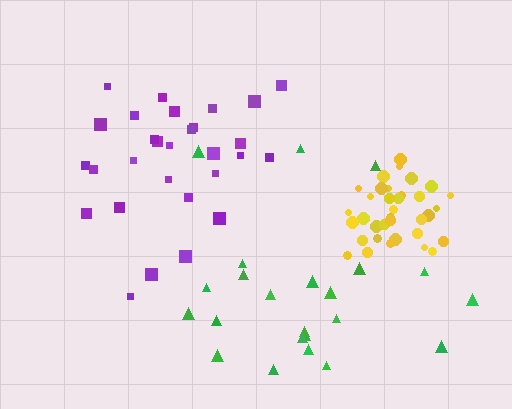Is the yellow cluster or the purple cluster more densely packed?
Yellow.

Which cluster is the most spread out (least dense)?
Green.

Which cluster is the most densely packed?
Yellow.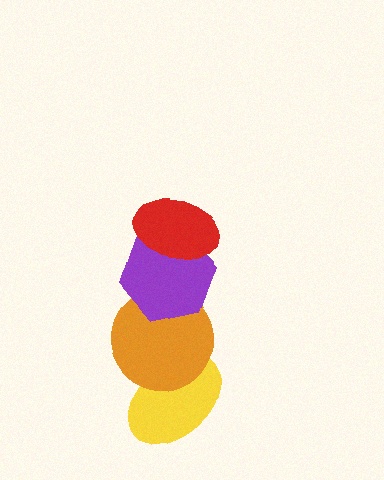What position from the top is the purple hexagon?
The purple hexagon is 2nd from the top.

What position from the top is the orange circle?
The orange circle is 3rd from the top.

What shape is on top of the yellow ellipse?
The orange circle is on top of the yellow ellipse.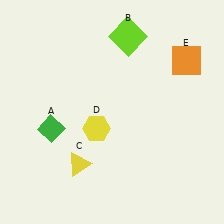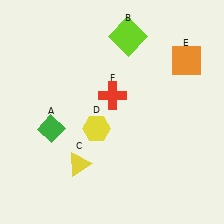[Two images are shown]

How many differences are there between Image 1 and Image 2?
There is 1 difference between the two images.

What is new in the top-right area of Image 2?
A red cross (F) was added in the top-right area of Image 2.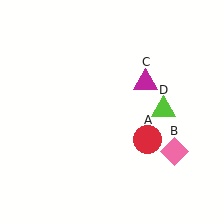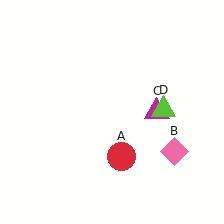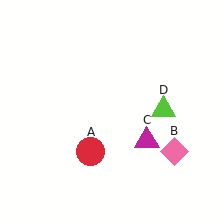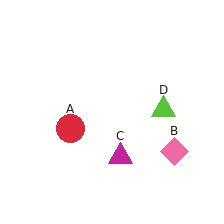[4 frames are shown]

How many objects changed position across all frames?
2 objects changed position: red circle (object A), magenta triangle (object C).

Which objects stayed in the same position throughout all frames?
Pink diamond (object B) and lime triangle (object D) remained stationary.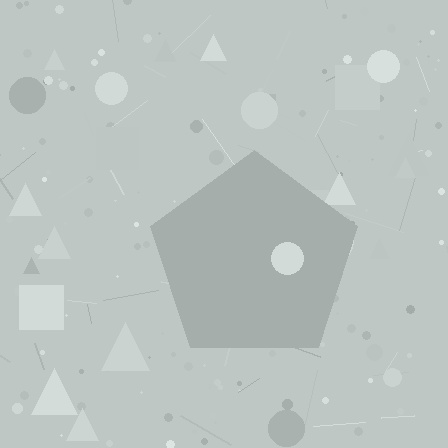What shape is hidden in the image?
A pentagon is hidden in the image.